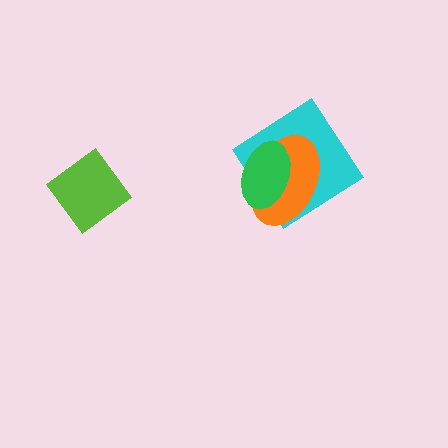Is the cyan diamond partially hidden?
Yes, it is partially covered by another shape.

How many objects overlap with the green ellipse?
2 objects overlap with the green ellipse.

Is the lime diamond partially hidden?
No, no other shape covers it.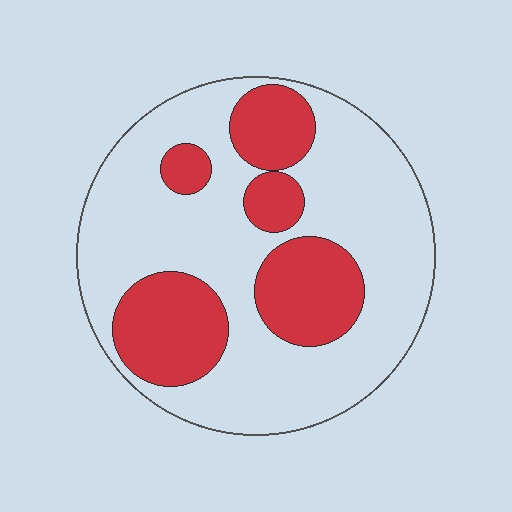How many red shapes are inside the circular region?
5.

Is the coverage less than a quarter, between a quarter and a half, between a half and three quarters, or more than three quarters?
Between a quarter and a half.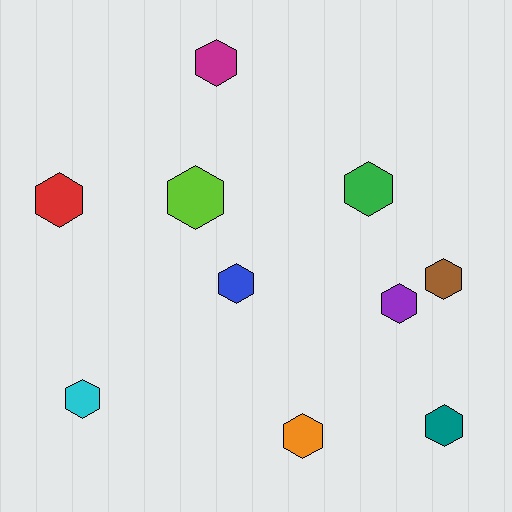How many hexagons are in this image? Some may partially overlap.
There are 10 hexagons.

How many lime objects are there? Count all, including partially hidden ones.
There is 1 lime object.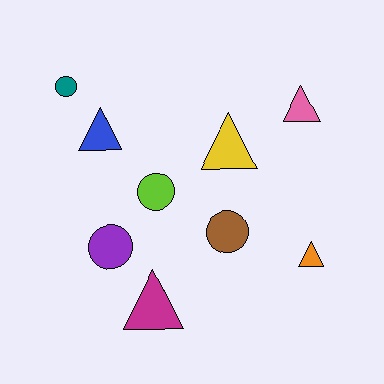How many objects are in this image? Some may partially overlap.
There are 9 objects.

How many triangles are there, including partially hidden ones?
There are 5 triangles.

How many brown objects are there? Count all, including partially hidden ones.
There is 1 brown object.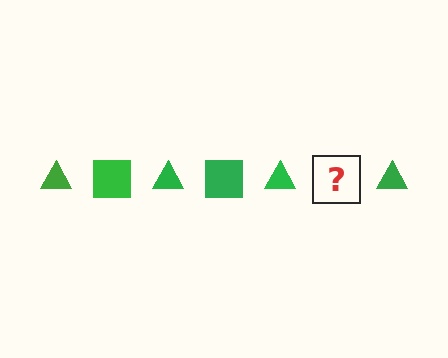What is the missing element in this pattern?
The missing element is a green square.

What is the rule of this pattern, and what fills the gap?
The rule is that the pattern cycles through triangle, square shapes in green. The gap should be filled with a green square.